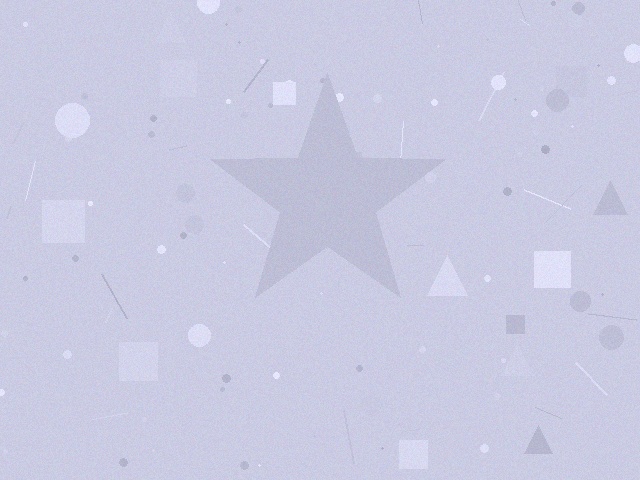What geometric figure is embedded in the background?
A star is embedded in the background.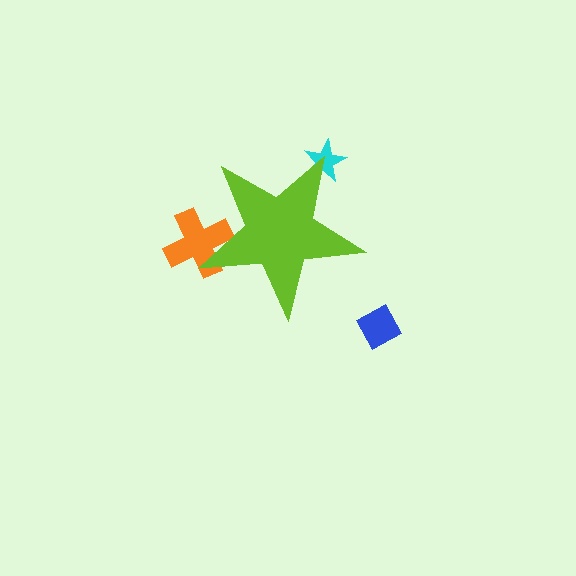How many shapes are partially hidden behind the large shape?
2 shapes are partially hidden.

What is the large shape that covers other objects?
A lime star.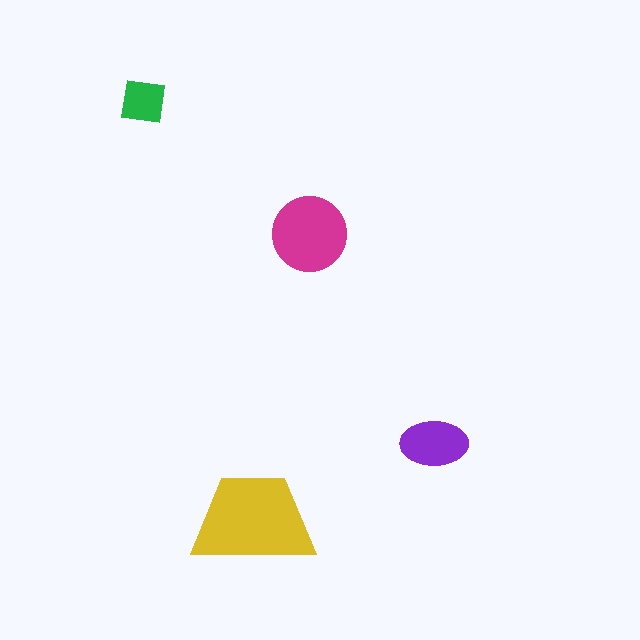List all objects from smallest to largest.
The green square, the purple ellipse, the magenta circle, the yellow trapezoid.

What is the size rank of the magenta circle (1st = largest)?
2nd.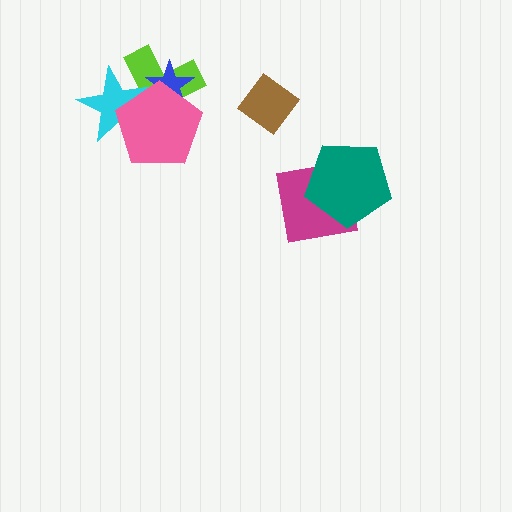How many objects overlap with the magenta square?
1 object overlaps with the magenta square.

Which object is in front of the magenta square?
The teal pentagon is in front of the magenta square.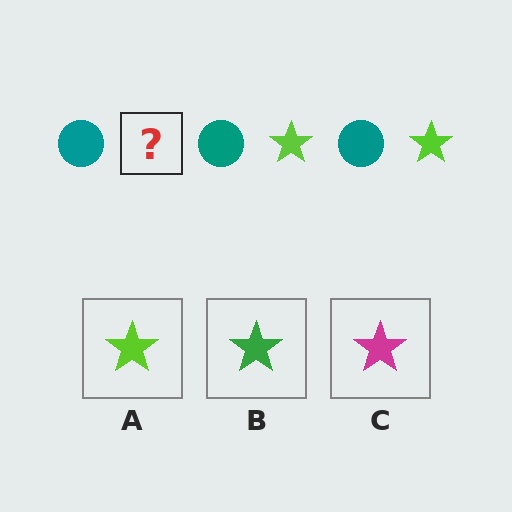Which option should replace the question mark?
Option A.